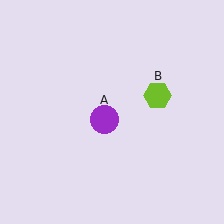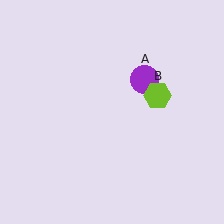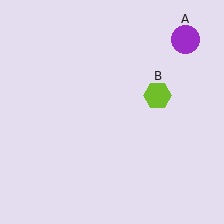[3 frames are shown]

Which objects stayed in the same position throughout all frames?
Lime hexagon (object B) remained stationary.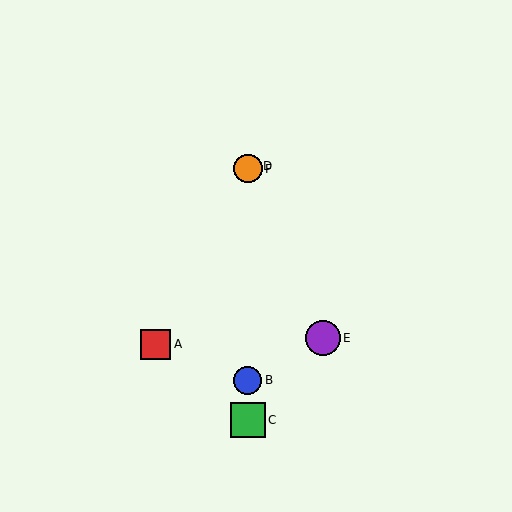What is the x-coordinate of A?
Object A is at x≈155.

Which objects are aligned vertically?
Objects B, C, D, F are aligned vertically.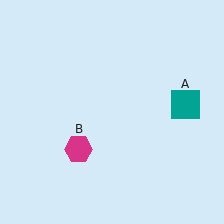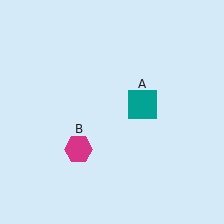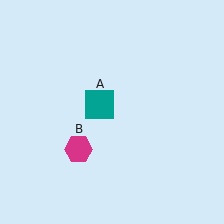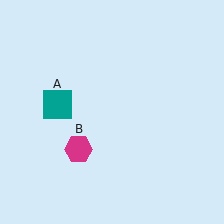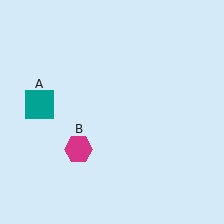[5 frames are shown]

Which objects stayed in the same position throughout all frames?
Magenta hexagon (object B) remained stationary.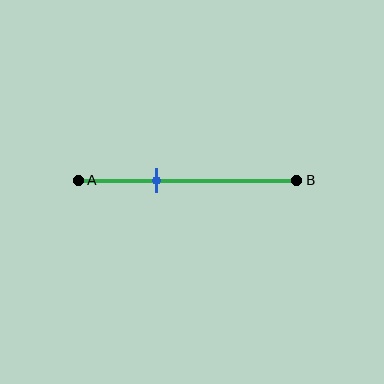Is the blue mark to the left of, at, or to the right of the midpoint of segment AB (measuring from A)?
The blue mark is to the left of the midpoint of segment AB.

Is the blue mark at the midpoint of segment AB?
No, the mark is at about 35% from A, not at the 50% midpoint.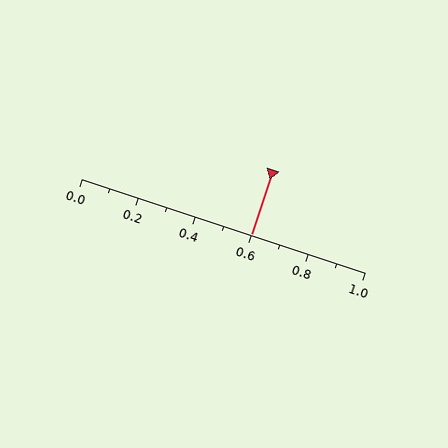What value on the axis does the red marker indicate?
The marker indicates approximately 0.6.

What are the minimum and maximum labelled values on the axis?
The axis runs from 0.0 to 1.0.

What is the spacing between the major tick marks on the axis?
The major ticks are spaced 0.2 apart.